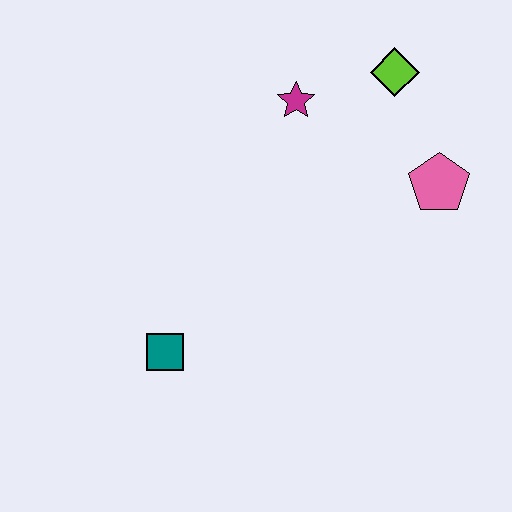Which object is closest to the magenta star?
The lime diamond is closest to the magenta star.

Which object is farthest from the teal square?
The lime diamond is farthest from the teal square.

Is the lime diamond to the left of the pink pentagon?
Yes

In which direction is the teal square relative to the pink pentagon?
The teal square is to the left of the pink pentagon.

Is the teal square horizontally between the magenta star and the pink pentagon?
No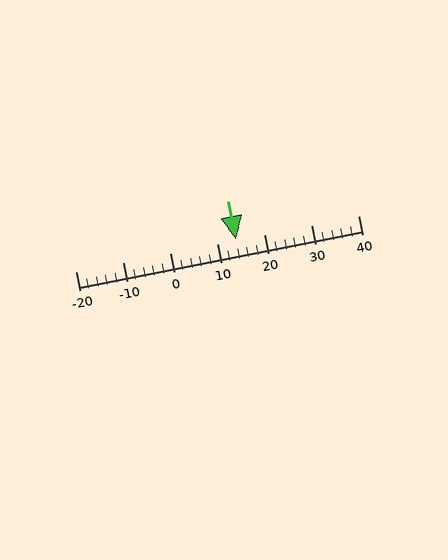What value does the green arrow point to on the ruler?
The green arrow points to approximately 14.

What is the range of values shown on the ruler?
The ruler shows values from -20 to 40.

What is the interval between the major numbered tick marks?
The major tick marks are spaced 10 units apart.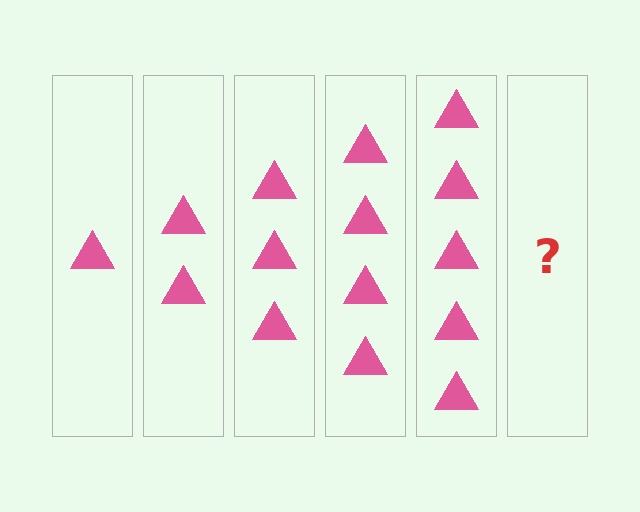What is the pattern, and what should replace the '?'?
The pattern is that each step adds one more triangle. The '?' should be 6 triangles.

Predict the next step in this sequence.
The next step is 6 triangles.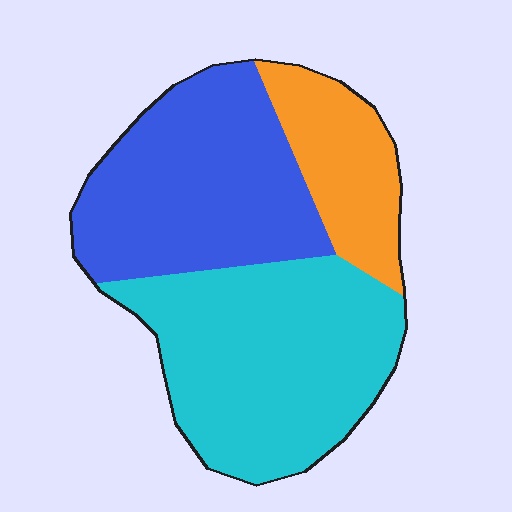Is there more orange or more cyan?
Cyan.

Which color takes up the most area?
Cyan, at roughly 45%.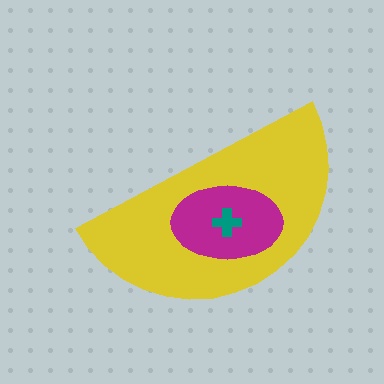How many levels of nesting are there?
3.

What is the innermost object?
The teal cross.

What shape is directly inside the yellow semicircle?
The magenta ellipse.